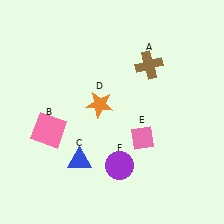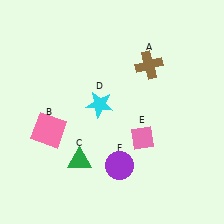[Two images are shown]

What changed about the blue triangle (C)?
In Image 1, C is blue. In Image 2, it changed to green.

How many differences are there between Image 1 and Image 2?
There are 2 differences between the two images.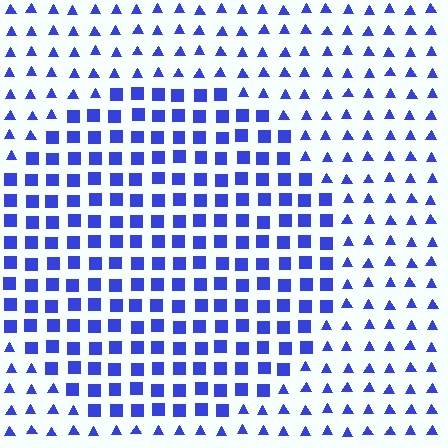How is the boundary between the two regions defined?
The boundary is defined by a change in element shape: squares inside vs. triangles outside. All elements share the same color and spacing.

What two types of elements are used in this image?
The image uses squares inside the circle region and triangles outside it.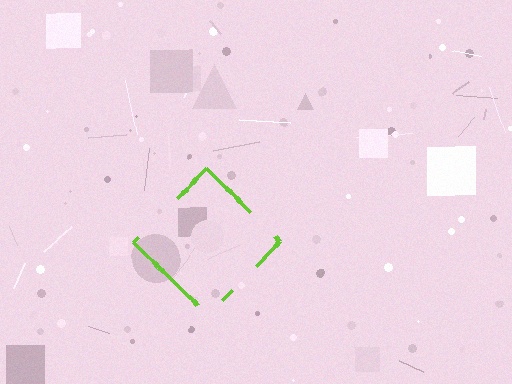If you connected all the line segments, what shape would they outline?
They would outline a diamond.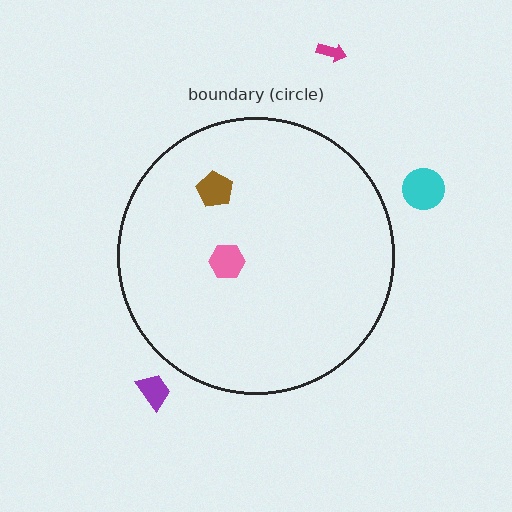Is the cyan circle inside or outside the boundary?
Outside.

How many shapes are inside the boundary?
2 inside, 3 outside.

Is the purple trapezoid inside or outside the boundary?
Outside.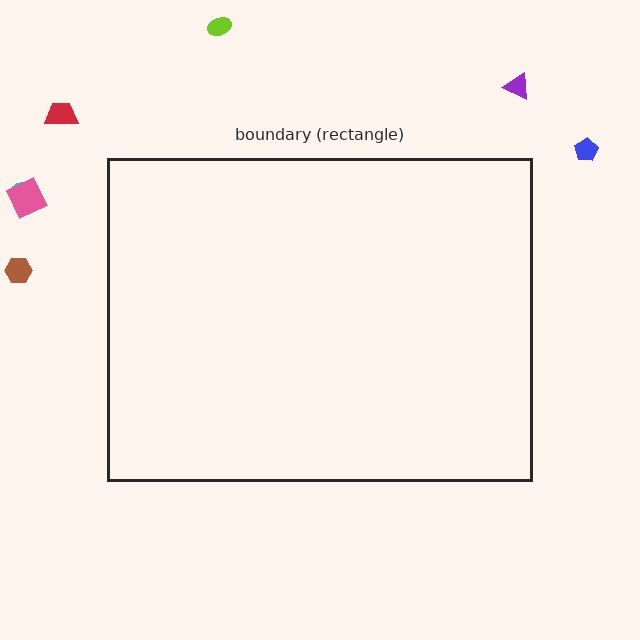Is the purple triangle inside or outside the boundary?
Outside.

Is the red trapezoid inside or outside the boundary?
Outside.